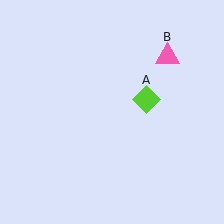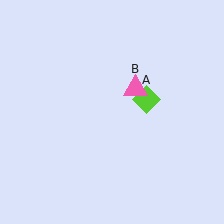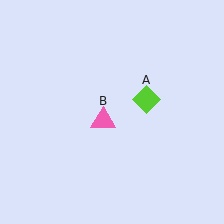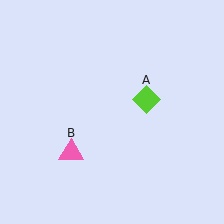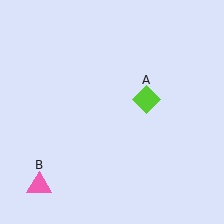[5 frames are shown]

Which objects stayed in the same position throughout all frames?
Lime diamond (object A) remained stationary.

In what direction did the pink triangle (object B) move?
The pink triangle (object B) moved down and to the left.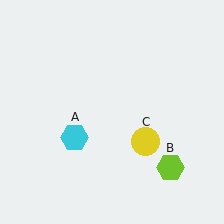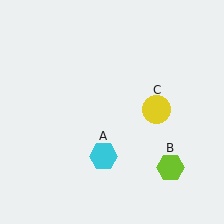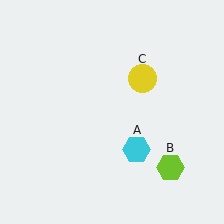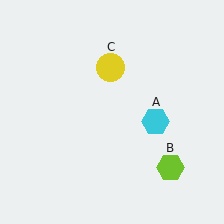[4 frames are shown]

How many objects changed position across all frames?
2 objects changed position: cyan hexagon (object A), yellow circle (object C).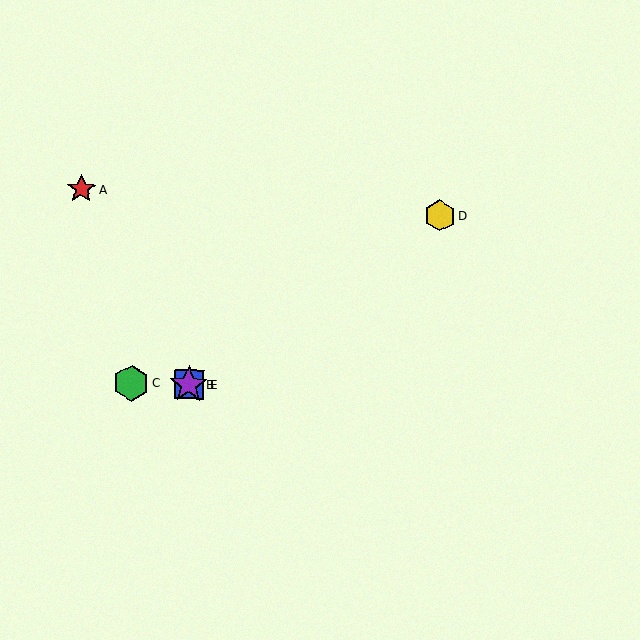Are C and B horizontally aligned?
Yes, both are at y≈383.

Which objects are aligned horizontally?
Objects B, C, E are aligned horizontally.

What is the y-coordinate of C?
Object C is at y≈383.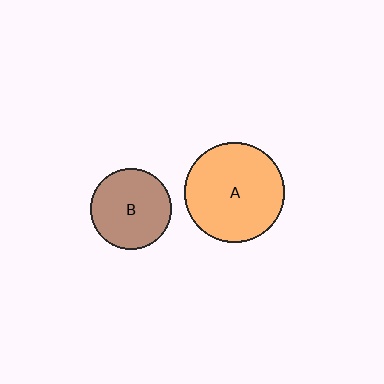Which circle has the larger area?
Circle A (orange).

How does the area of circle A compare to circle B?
Approximately 1.5 times.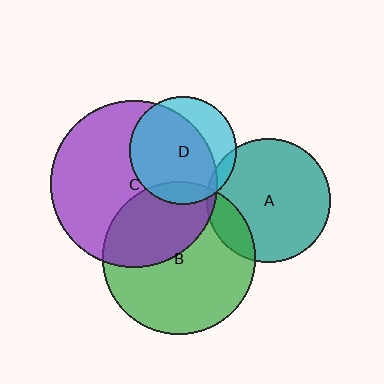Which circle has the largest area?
Circle C (purple).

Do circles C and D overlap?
Yes.